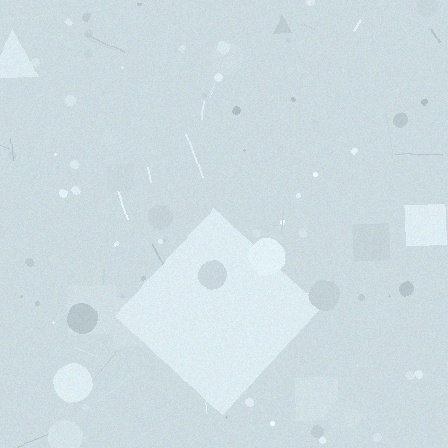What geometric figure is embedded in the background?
A diamond is embedded in the background.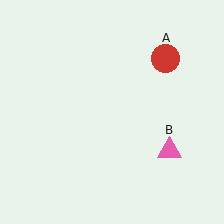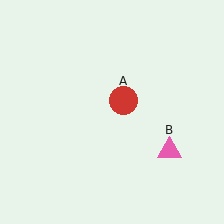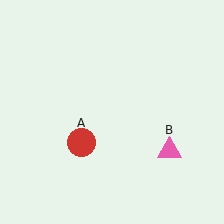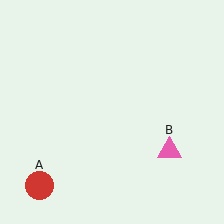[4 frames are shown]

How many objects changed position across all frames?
1 object changed position: red circle (object A).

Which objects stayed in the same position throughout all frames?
Pink triangle (object B) remained stationary.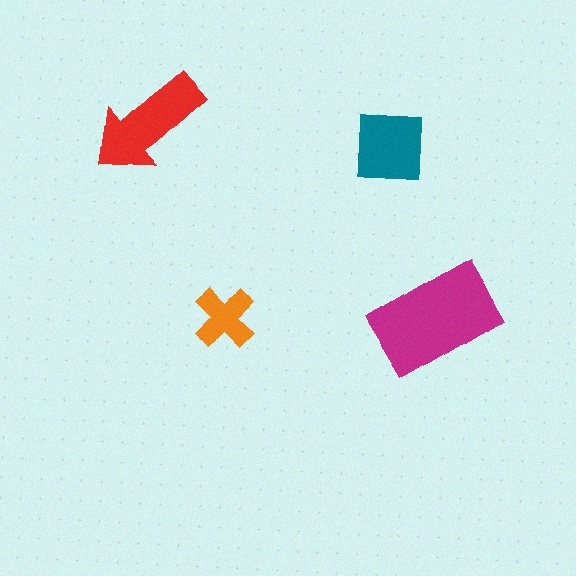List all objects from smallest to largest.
The orange cross, the teal square, the red arrow, the magenta rectangle.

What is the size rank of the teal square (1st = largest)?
3rd.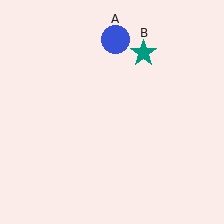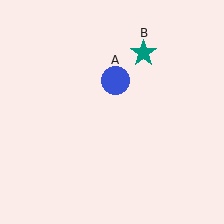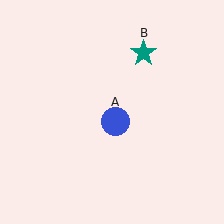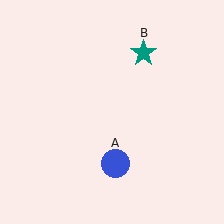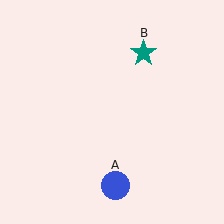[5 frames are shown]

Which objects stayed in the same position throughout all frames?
Teal star (object B) remained stationary.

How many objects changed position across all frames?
1 object changed position: blue circle (object A).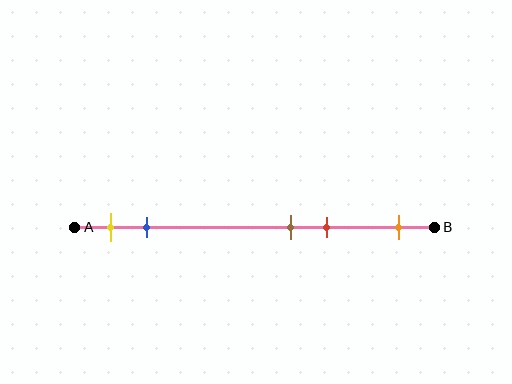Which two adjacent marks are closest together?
The brown and red marks are the closest adjacent pair.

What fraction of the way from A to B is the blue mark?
The blue mark is approximately 20% (0.2) of the way from A to B.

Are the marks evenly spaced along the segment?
No, the marks are not evenly spaced.